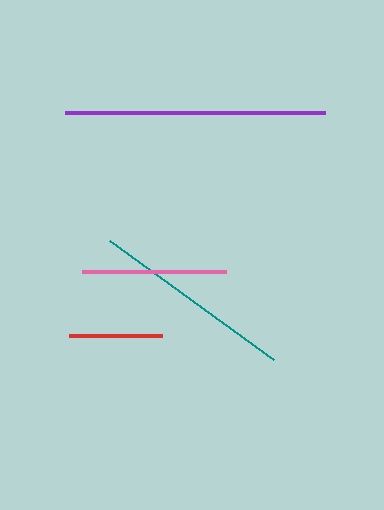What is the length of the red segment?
The red segment is approximately 93 pixels long.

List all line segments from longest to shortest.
From longest to shortest: purple, teal, pink, red.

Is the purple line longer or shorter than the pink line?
The purple line is longer than the pink line.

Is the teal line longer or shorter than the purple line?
The purple line is longer than the teal line.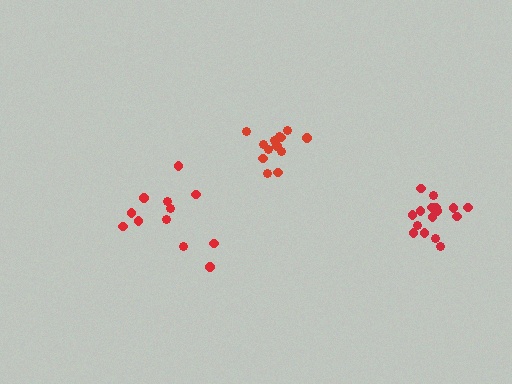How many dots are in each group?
Group 1: 16 dots, Group 2: 12 dots, Group 3: 13 dots (41 total).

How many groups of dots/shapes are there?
There are 3 groups.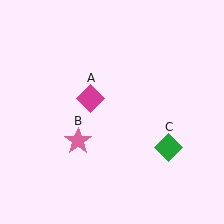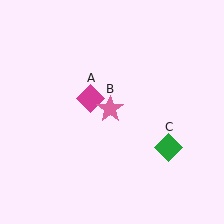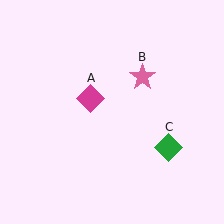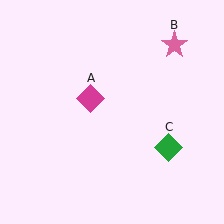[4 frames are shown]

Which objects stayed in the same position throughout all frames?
Magenta diamond (object A) and green diamond (object C) remained stationary.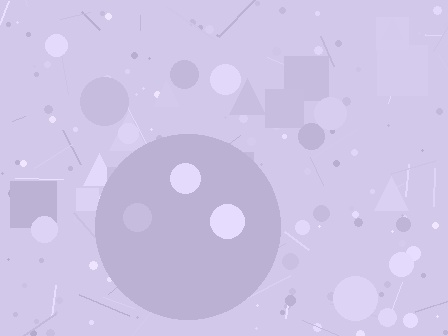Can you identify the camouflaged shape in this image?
The camouflaged shape is a circle.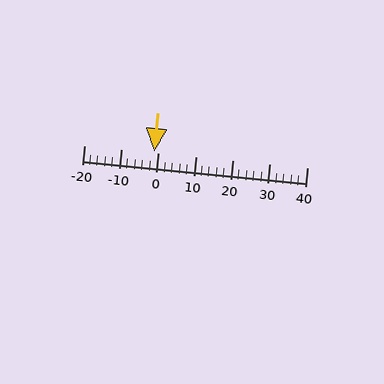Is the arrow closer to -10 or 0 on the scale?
The arrow is closer to 0.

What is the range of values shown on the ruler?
The ruler shows values from -20 to 40.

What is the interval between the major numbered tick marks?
The major tick marks are spaced 10 units apart.